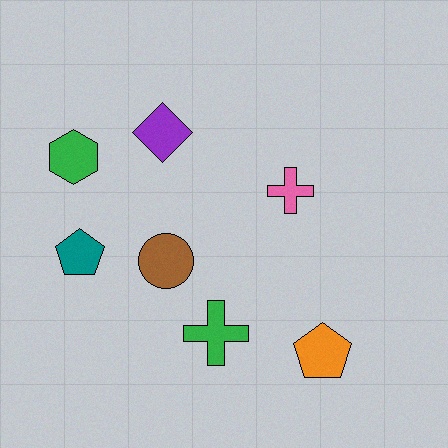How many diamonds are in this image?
There is 1 diamond.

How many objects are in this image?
There are 7 objects.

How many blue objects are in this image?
There are no blue objects.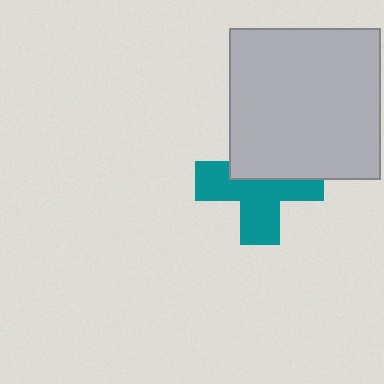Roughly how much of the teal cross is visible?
About half of it is visible (roughly 60%).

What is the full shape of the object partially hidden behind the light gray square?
The partially hidden object is a teal cross.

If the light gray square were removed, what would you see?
You would see the complete teal cross.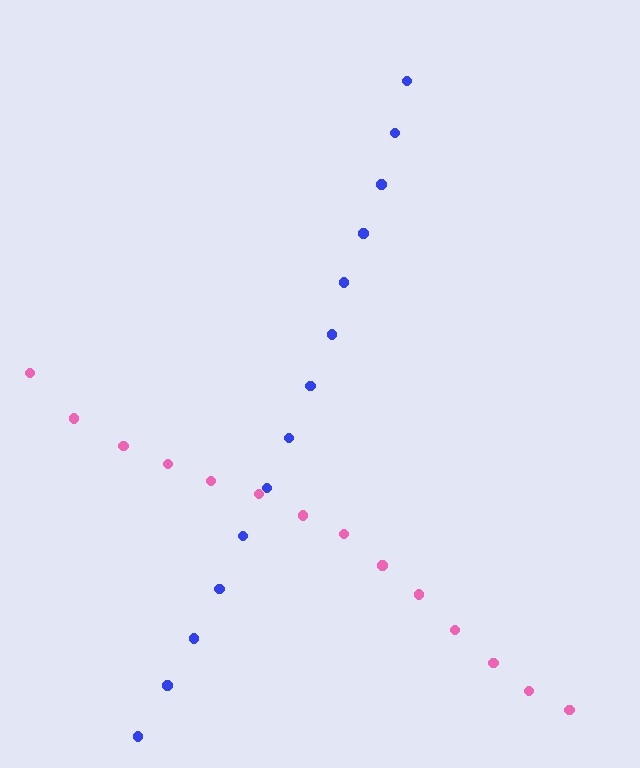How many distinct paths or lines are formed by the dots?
There are 2 distinct paths.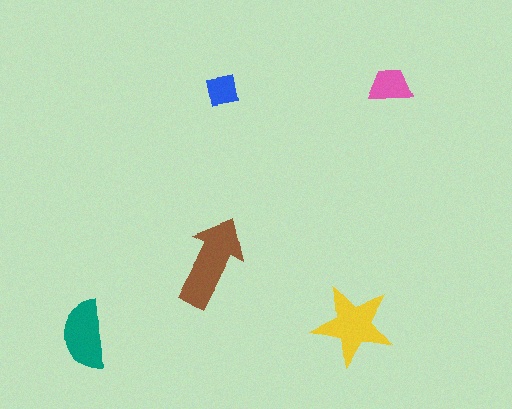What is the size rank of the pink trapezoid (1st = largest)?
4th.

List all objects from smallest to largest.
The blue square, the pink trapezoid, the teal semicircle, the yellow star, the brown arrow.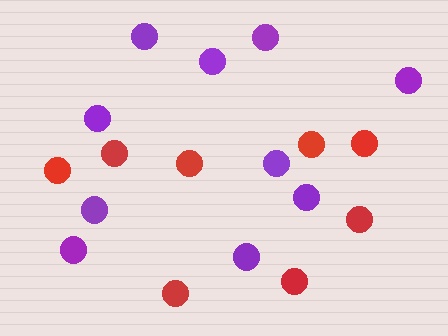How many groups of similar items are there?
There are 2 groups: one group of red circles (8) and one group of purple circles (10).